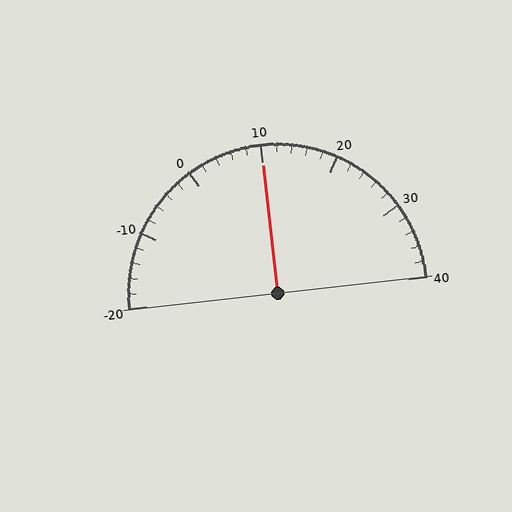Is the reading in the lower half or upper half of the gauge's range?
The reading is in the upper half of the range (-20 to 40).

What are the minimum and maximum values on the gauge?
The gauge ranges from -20 to 40.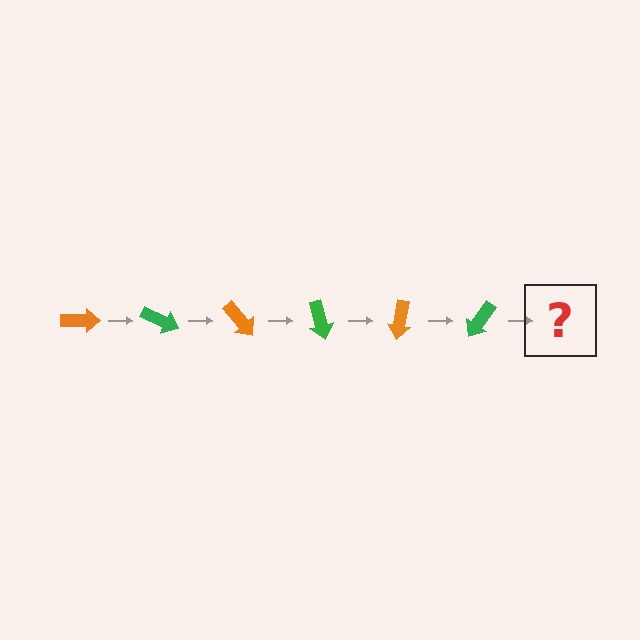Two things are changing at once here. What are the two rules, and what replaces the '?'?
The two rules are that it rotates 25 degrees each step and the color cycles through orange and green. The '?' should be an orange arrow, rotated 150 degrees from the start.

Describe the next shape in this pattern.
It should be an orange arrow, rotated 150 degrees from the start.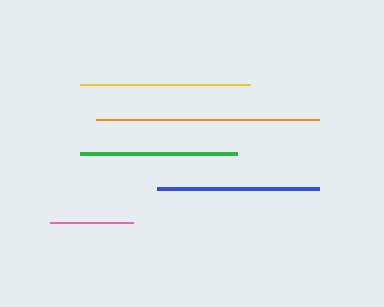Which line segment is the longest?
The orange line is the longest at approximately 223 pixels.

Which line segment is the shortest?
The pink line is the shortest at approximately 83 pixels.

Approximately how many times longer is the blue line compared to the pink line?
The blue line is approximately 2.0 times the length of the pink line.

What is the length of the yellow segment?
The yellow segment is approximately 170 pixels long.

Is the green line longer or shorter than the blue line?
The blue line is longer than the green line.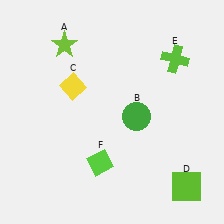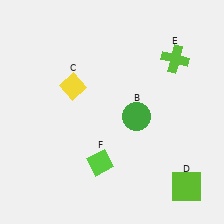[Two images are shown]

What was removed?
The lime star (A) was removed in Image 2.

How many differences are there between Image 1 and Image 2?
There is 1 difference between the two images.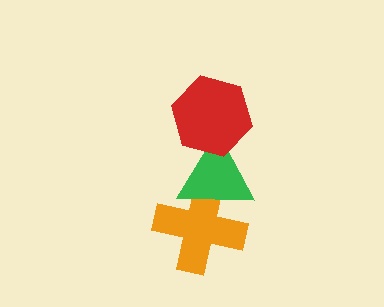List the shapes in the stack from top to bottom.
From top to bottom: the red hexagon, the green triangle, the orange cross.